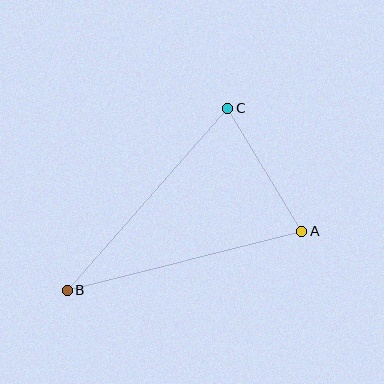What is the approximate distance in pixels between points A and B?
The distance between A and B is approximately 242 pixels.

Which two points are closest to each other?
Points A and C are closest to each other.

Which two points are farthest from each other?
Points B and C are farthest from each other.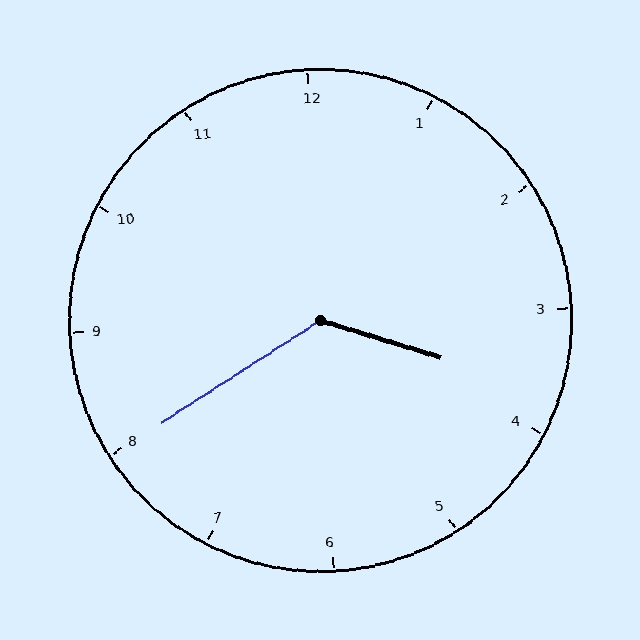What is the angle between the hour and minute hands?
Approximately 130 degrees.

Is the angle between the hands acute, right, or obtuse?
It is obtuse.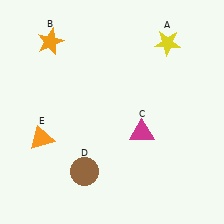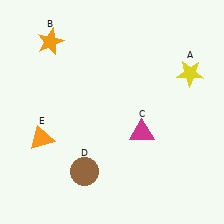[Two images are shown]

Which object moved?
The yellow star (A) moved down.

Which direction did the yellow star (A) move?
The yellow star (A) moved down.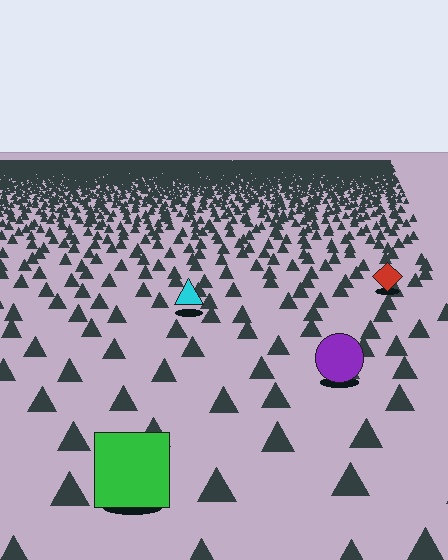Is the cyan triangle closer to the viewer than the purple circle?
No. The purple circle is closer — you can tell from the texture gradient: the ground texture is coarser near it.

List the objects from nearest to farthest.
From nearest to farthest: the green square, the purple circle, the cyan triangle, the red diamond.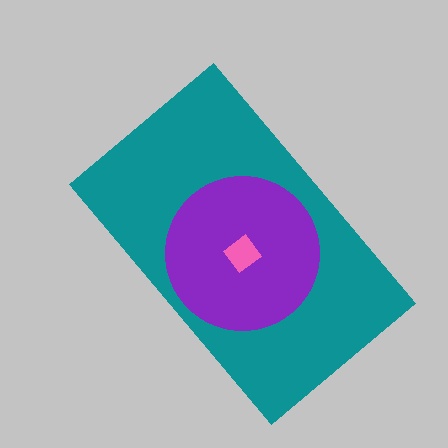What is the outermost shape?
The teal rectangle.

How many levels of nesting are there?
3.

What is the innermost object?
The pink diamond.